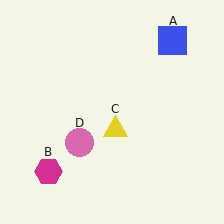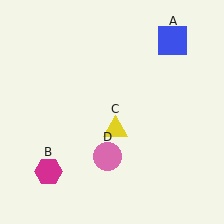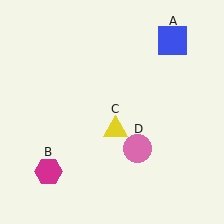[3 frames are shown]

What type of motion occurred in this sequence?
The pink circle (object D) rotated counterclockwise around the center of the scene.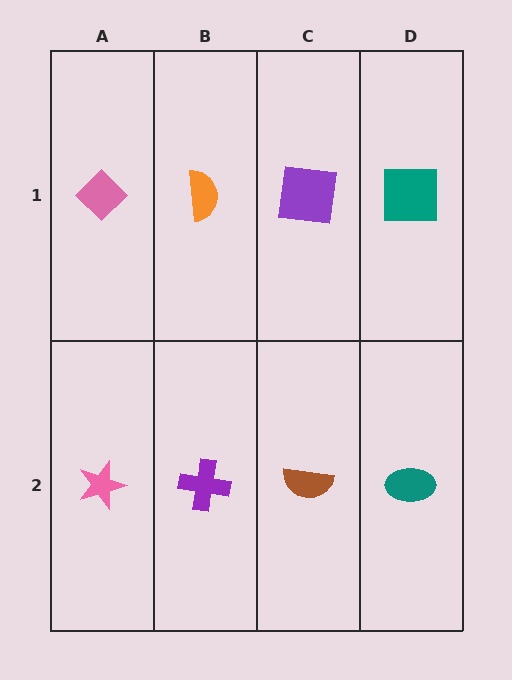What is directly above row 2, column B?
An orange semicircle.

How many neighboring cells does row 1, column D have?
2.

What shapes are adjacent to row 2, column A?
A pink diamond (row 1, column A), a purple cross (row 2, column B).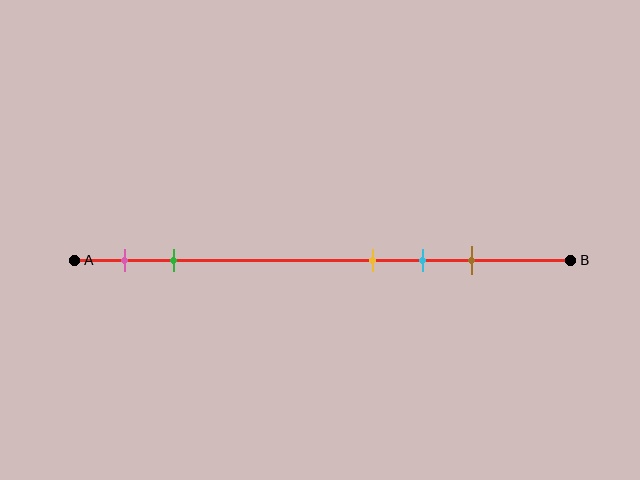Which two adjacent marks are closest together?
The yellow and cyan marks are the closest adjacent pair.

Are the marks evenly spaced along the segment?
No, the marks are not evenly spaced.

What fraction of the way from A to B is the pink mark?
The pink mark is approximately 10% (0.1) of the way from A to B.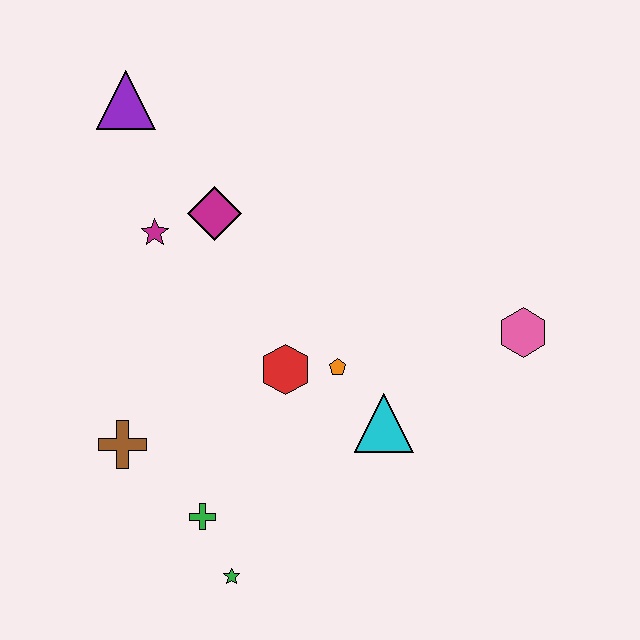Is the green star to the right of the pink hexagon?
No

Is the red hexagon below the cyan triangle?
No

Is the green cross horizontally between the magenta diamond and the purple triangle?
Yes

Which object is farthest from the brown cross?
The pink hexagon is farthest from the brown cross.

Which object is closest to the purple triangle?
The magenta star is closest to the purple triangle.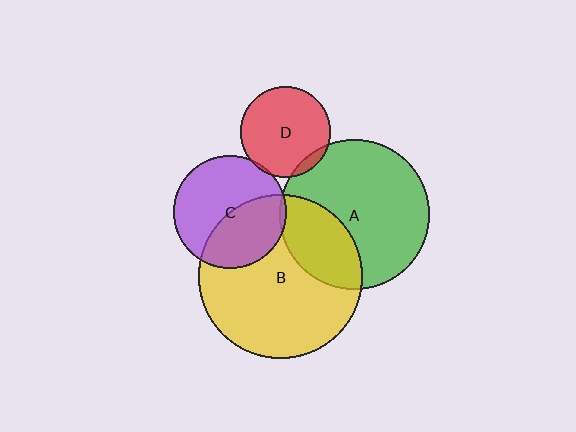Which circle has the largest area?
Circle B (yellow).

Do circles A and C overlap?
Yes.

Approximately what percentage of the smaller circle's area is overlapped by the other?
Approximately 5%.